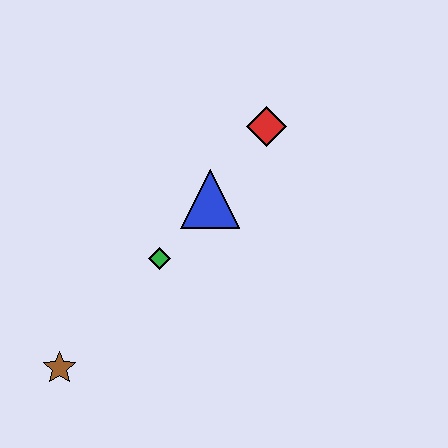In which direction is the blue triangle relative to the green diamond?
The blue triangle is above the green diamond.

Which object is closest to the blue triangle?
The green diamond is closest to the blue triangle.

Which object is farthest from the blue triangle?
The brown star is farthest from the blue triangle.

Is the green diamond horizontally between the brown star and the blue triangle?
Yes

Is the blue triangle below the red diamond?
Yes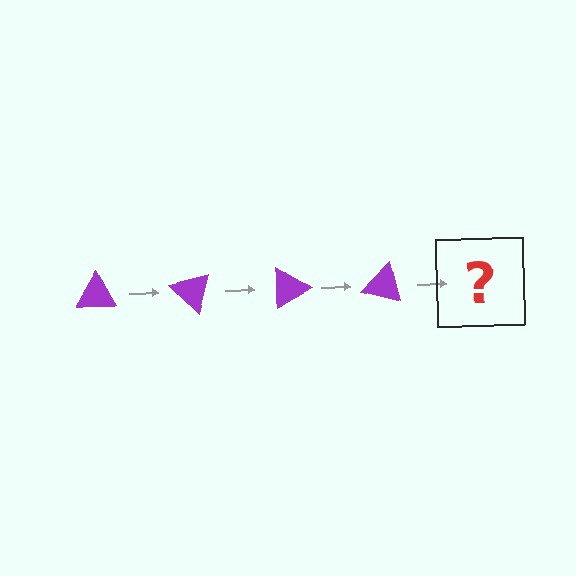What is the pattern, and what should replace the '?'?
The pattern is that the triangle rotates 45 degrees each step. The '?' should be a purple triangle rotated 180 degrees.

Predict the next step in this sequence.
The next step is a purple triangle rotated 180 degrees.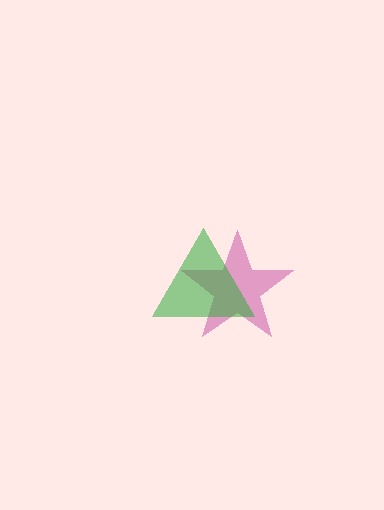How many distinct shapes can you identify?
There are 2 distinct shapes: a magenta star, a green triangle.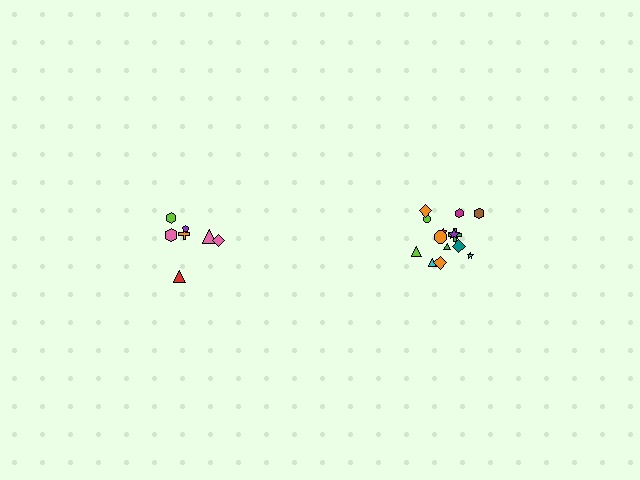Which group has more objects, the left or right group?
The right group.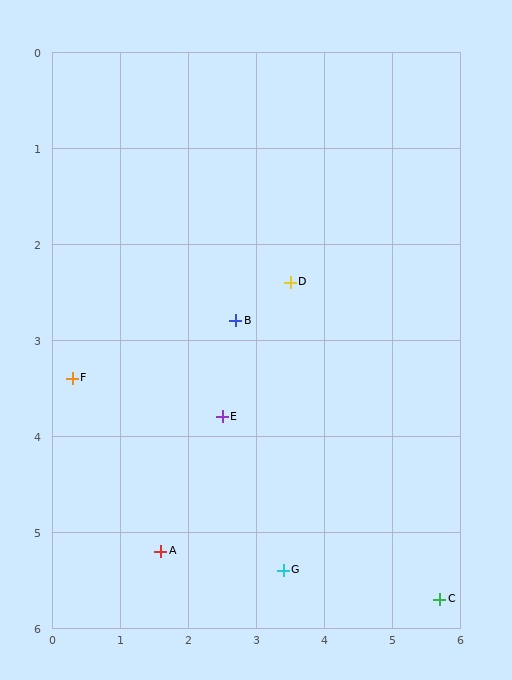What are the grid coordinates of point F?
Point F is at approximately (0.3, 3.4).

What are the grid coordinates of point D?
Point D is at approximately (3.5, 2.4).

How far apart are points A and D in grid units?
Points A and D are about 3.4 grid units apart.